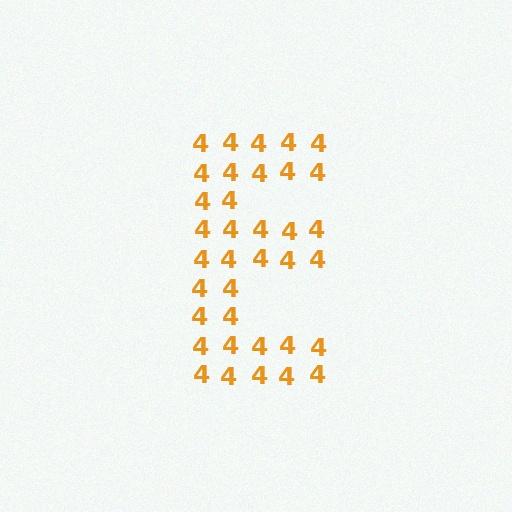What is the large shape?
The large shape is the letter E.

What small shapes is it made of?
It is made of small digit 4's.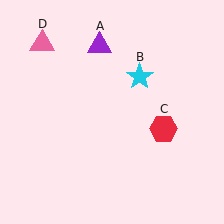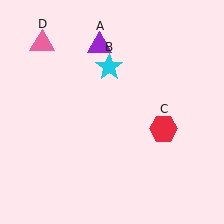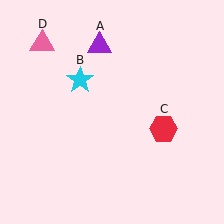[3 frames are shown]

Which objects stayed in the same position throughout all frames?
Purple triangle (object A) and red hexagon (object C) and pink triangle (object D) remained stationary.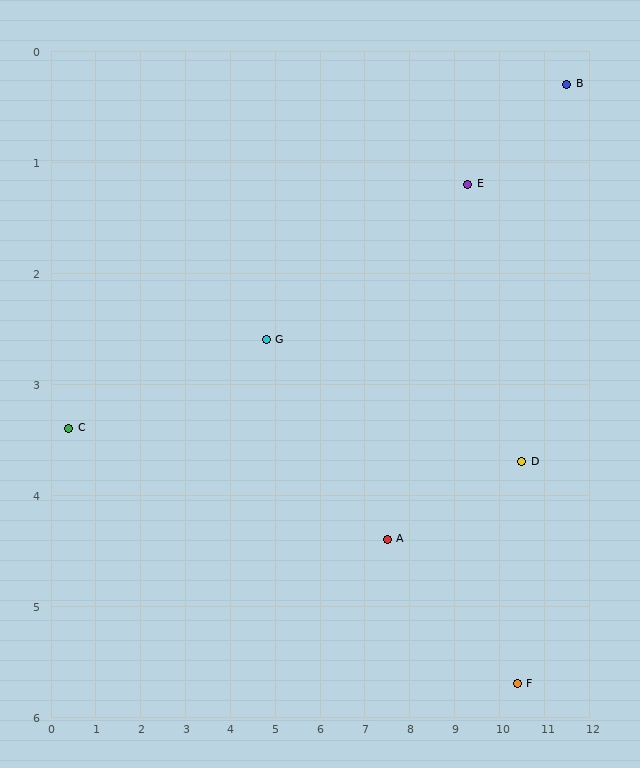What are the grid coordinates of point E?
Point E is at approximately (9.3, 1.2).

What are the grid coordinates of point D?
Point D is at approximately (10.5, 3.7).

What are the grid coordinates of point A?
Point A is at approximately (7.5, 4.4).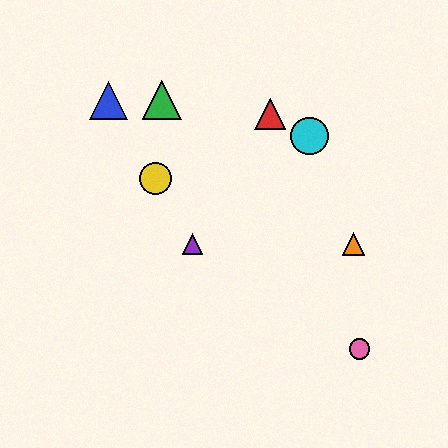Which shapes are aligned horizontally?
The purple triangle, the orange triangle are aligned horizontally.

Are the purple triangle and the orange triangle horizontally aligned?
Yes, both are at y≈244.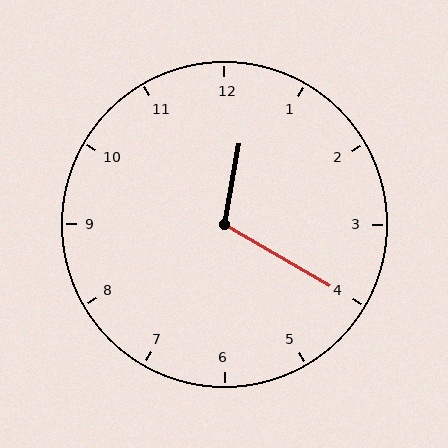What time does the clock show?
12:20.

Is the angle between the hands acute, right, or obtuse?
It is obtuse.